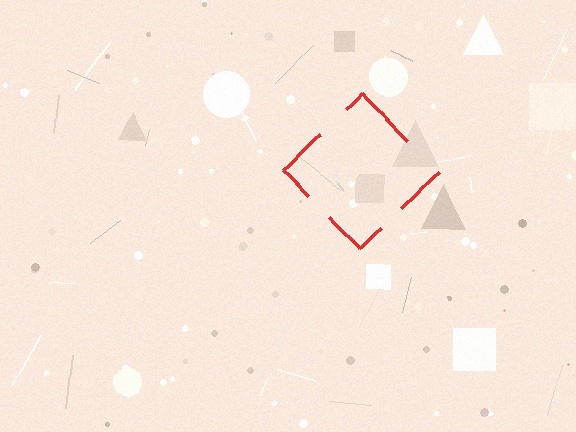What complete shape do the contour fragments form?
The contour fragments form a diamond.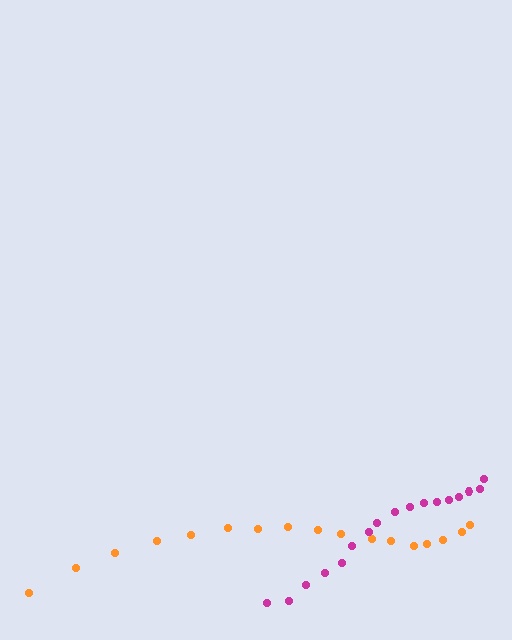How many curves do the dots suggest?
There are 2 distinct paths.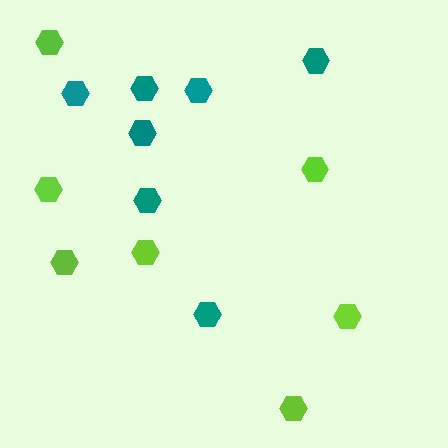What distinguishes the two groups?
There are 2 groups: one group of lime hexagons (7) and one group of teal hexagons (7).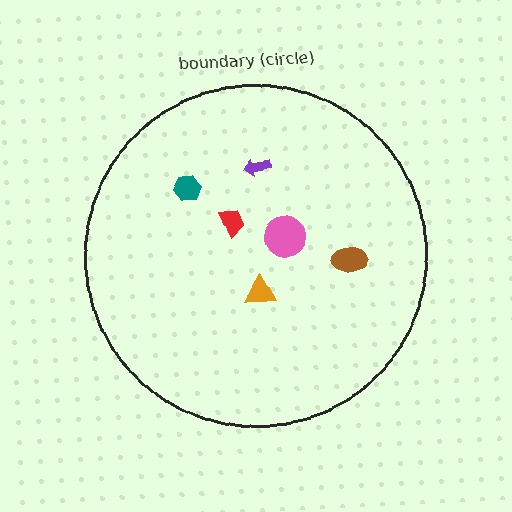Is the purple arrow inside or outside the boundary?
Inside.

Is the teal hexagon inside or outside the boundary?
Inside.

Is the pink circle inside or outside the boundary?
Inside.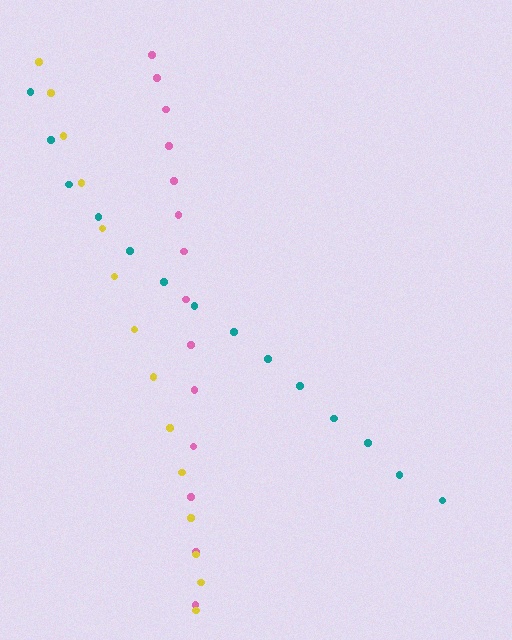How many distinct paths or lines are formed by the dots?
There are 3 distinct paths.